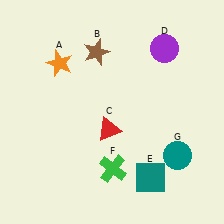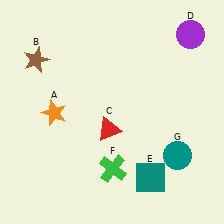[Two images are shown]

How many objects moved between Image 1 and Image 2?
3 objects moved between the two images.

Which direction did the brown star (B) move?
The brown star (B) moved left.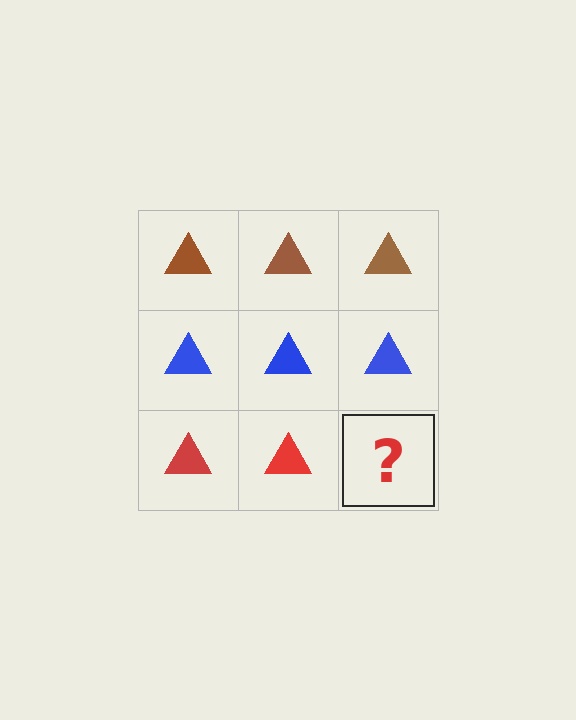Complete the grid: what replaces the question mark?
The question mark should be replaced with a red triangle.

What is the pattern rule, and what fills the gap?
The rule is that each row has a consistent color. The gap should be filled with a red triangle.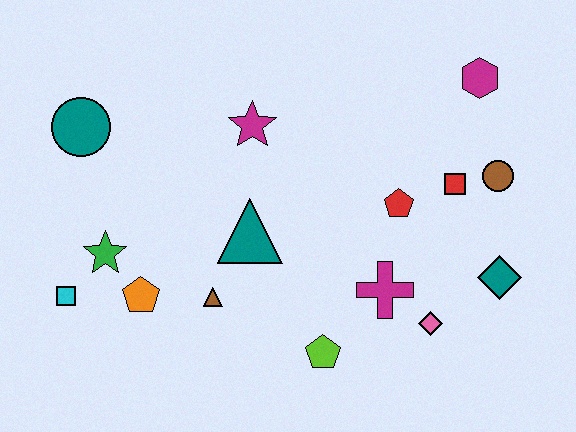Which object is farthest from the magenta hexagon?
The cyan square is farthest from the magenta hexagon.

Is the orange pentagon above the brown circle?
No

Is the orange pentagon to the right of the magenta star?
No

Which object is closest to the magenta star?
The teal triangle is closest to the magenta star.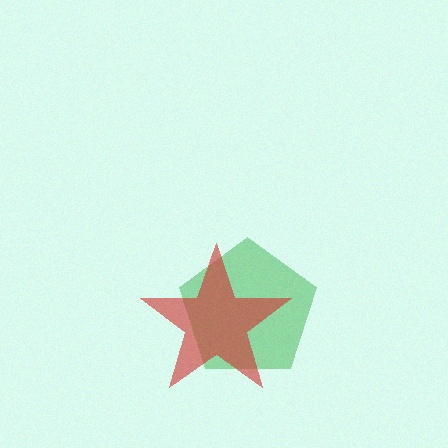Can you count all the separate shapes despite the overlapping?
Yes, there are 2 separate shapes.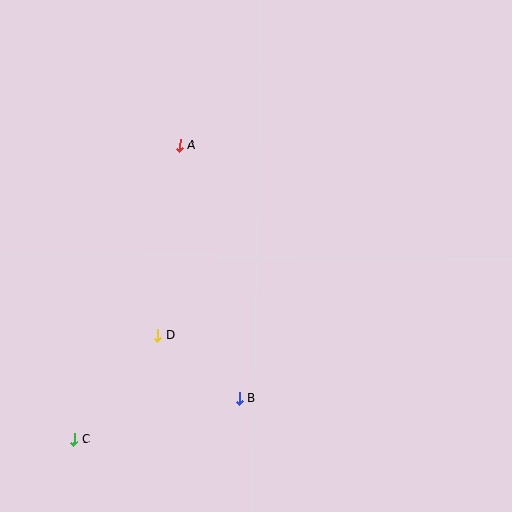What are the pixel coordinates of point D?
Point D is at (157, 335).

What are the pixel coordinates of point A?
Point A is at (180, 145).